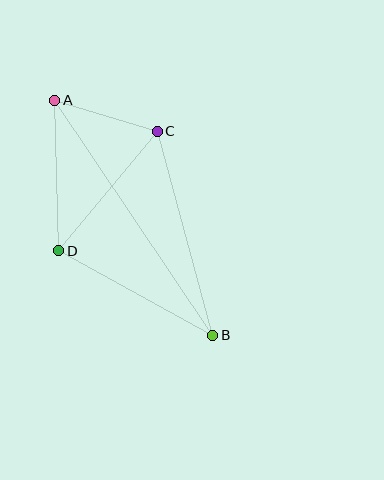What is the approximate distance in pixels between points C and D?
The distance between C and D is approximately 155 pixels.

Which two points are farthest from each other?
Points A and B are farthest from each other.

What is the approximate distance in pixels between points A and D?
The distance between A and D is approximately 150 pixels.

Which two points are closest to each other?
Points A and C are closest to each other.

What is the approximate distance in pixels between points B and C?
The distance between B and C is approximately 211 pixels.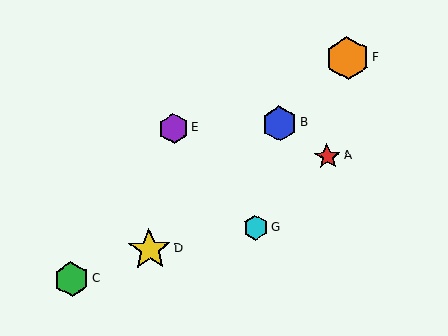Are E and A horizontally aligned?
No, E is at y≈129 and A is at y≈157.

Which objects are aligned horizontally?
Objects B, E are aligned horizontally.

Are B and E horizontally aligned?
Yes, both are at y≈124.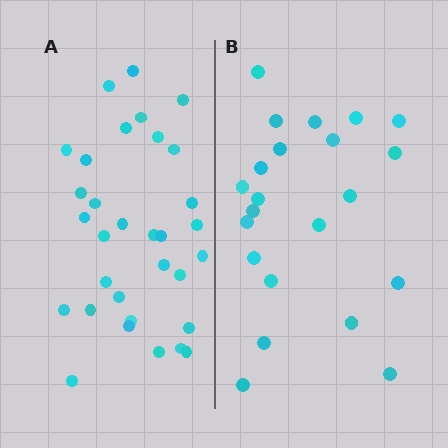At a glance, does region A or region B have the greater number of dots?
Region A (the left region) has more dots.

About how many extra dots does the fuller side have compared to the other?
Region A has roughly 10 or so more dots than region B.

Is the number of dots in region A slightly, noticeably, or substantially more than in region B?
Region A has substantially more. The ratio is roughly 1.5 to 1.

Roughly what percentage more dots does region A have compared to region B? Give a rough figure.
About 45% more.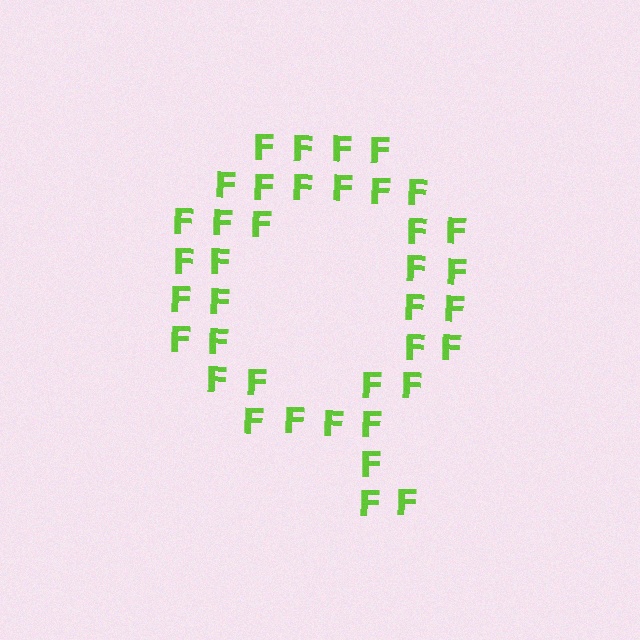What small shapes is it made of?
It is made of small letter F's.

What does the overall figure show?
The overall figure shows the letter Q.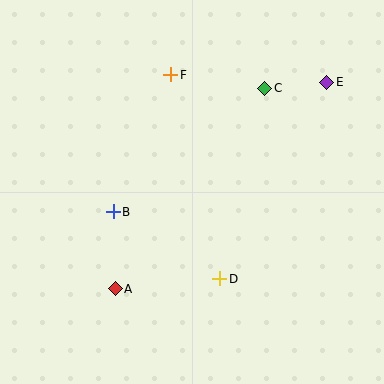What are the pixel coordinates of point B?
Point B is at (113, 212).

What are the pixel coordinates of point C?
Point C is at (265, 88).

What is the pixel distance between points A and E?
The distance between A and E is 295 pixels.